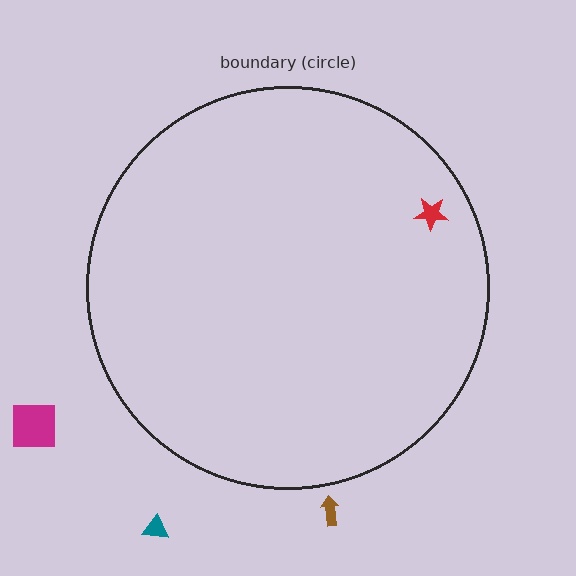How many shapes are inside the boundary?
1 inside, 3 outside.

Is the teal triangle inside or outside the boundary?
Outside.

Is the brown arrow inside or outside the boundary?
Outside.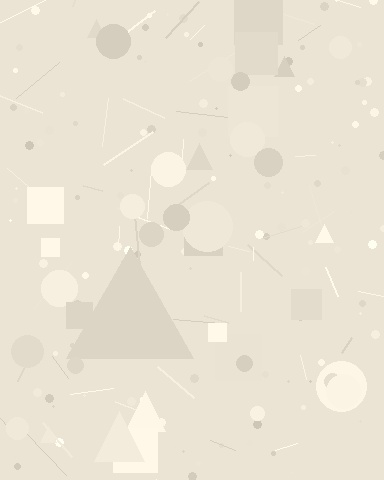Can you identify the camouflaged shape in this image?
The camouflaged shape is a triangle.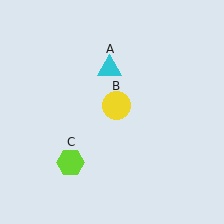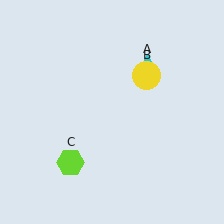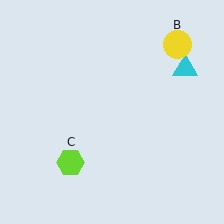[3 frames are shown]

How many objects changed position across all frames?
2 objects changed position: cyan triangle (object A), yellow circle (object B).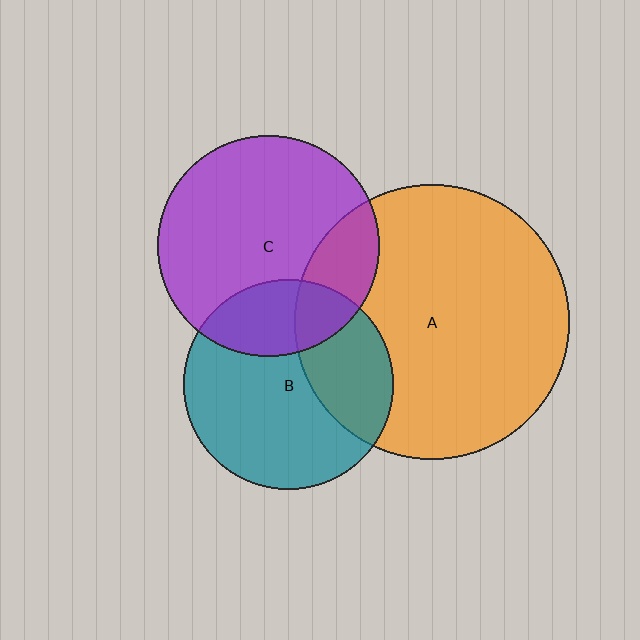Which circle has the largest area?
Circle A (orange).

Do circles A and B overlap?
Yes.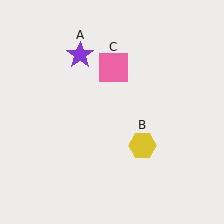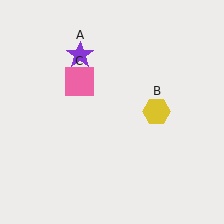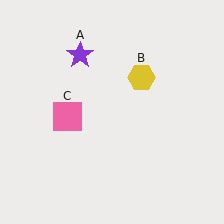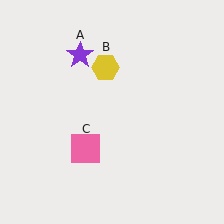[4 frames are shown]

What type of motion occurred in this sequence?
The yellow hexagon (object B), pink square (object C) rotated counterclockwise around the center of the scene.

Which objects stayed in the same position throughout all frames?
Purple star (object A) remained stationary.